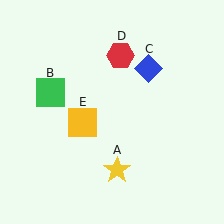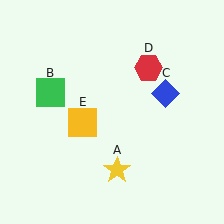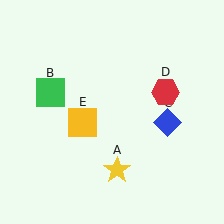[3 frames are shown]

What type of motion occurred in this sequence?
The blue diamond (object C), red hexagon (object D) rotated clockwise around the center of the scene.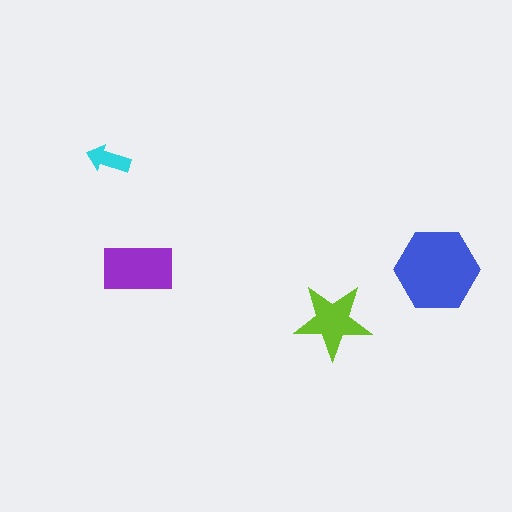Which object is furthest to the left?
The cyan arrow is leftmost.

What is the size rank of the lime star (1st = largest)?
3rd.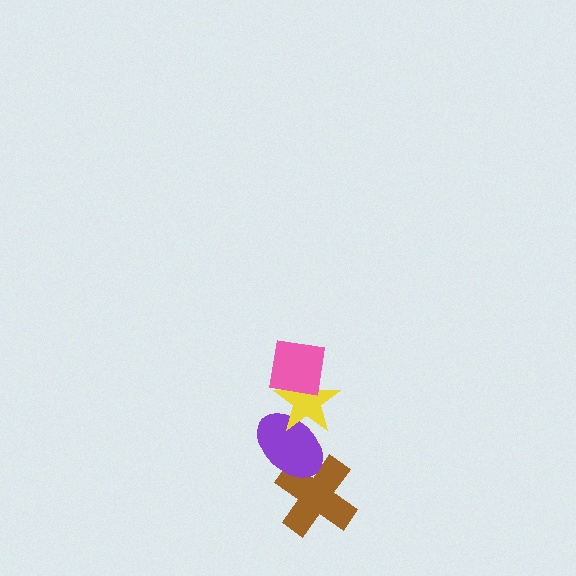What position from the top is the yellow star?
The yellow star is 2nd from the top.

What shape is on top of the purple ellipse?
The yellow star is on top of the purple ellipse.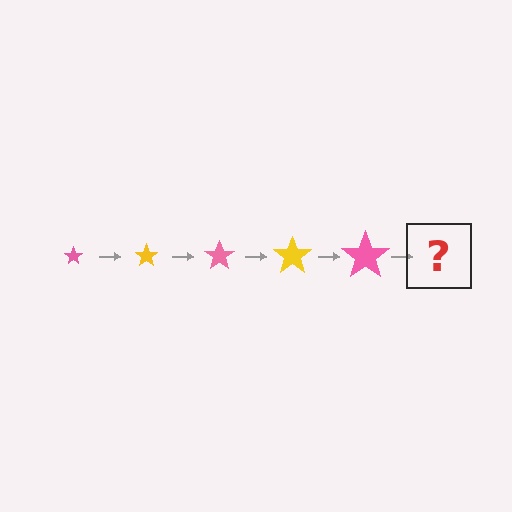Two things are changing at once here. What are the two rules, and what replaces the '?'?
The two rules are that the star grows larger each step and the color cycles through pink and yellow. The '?' should be a yellow star, larger than the previous one.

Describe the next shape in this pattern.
It should be a yellow star, larger than the previous one.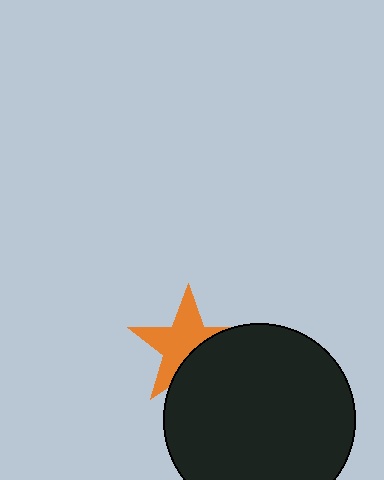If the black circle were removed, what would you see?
You would see the complete orange star.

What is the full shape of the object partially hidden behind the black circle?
The partially hidden object is an orange star.